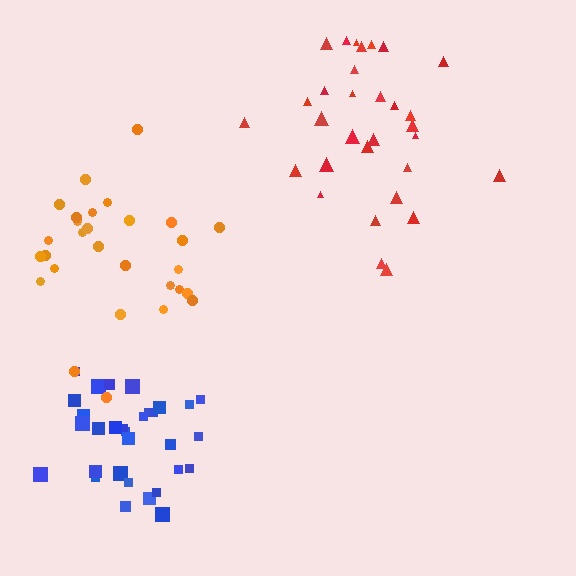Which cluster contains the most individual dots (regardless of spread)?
Blue (31).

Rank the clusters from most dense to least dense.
blue, red, orange.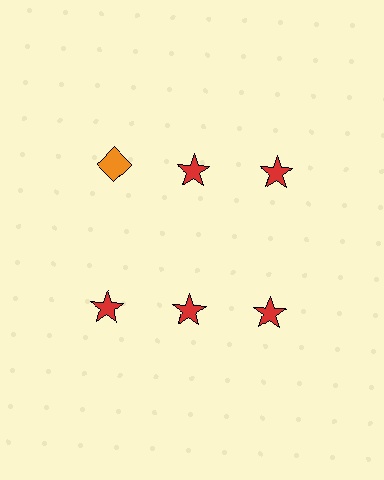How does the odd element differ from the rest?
It differs in both color (orange instead of red) and shape (diamond instead of star).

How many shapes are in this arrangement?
There are 6 shapes arranged in a grid pattern.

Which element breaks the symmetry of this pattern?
The orange diamond in the top row, leftmost column breaks the symmetry. All other shapes are red stars.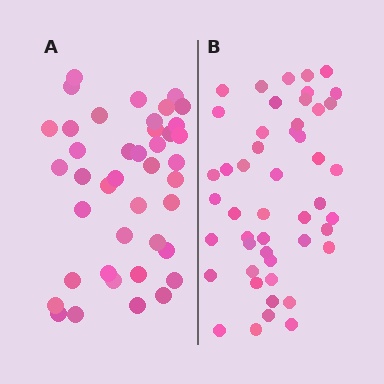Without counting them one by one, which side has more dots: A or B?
Region B (the right region) has more dots.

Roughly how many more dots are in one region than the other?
Region B has roughly 8 or so more dots than region A.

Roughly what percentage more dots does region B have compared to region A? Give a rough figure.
About 15% more.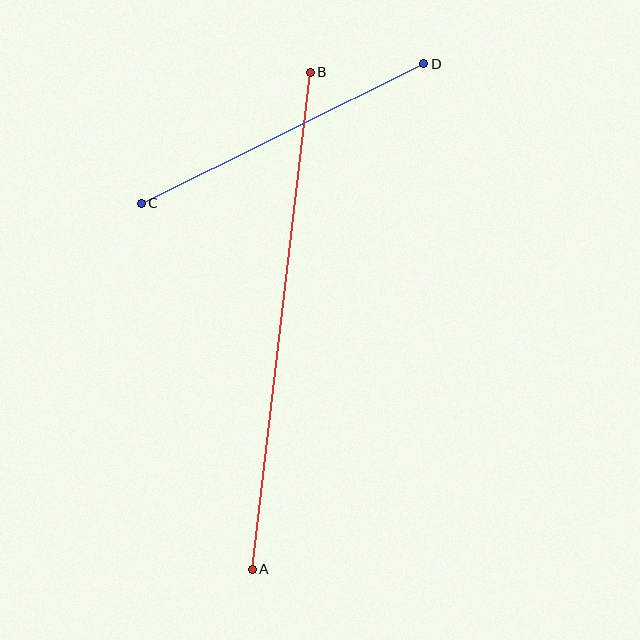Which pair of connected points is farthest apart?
Points A and B are farthest apart.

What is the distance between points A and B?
The distance is approximately 500 pixels.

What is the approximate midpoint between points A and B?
The midpoint is at approximately (281, 321) pixels.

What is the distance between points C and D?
The distance is approximately 315 pixels.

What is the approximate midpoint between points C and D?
The midpoint is at approximately (282, 134) pixels.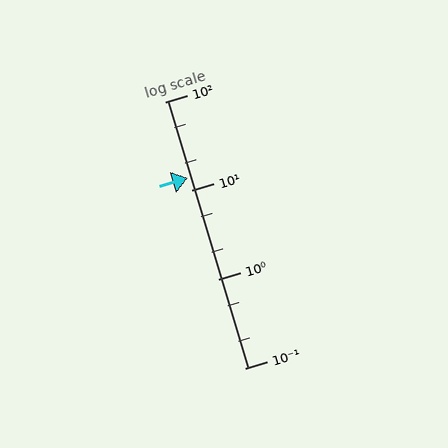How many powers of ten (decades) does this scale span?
The scale spans 3 decades, from 0.1 to 100.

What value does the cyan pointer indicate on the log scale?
The pointer indicates approximately 14.